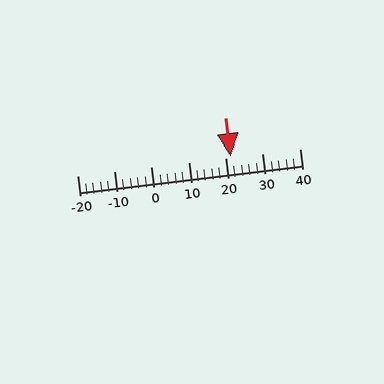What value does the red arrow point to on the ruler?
The red arrow points to approximately 22.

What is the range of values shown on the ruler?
The ruler shows values from -20 to 40.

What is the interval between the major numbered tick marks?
The major tick marks are spaced 10 units apart.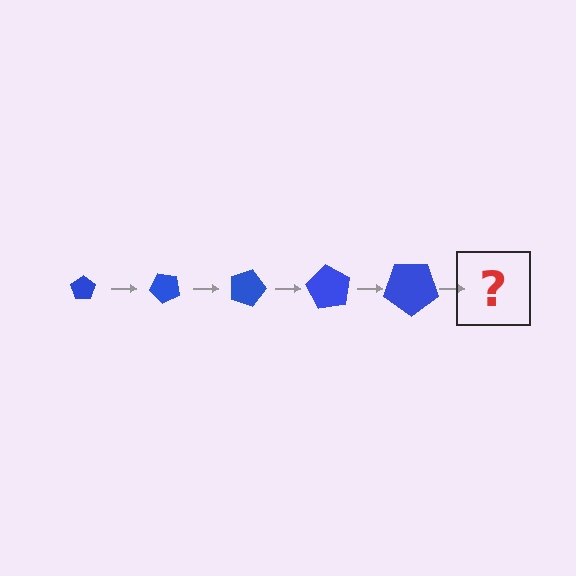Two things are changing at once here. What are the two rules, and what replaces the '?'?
The two rules are that the pentagon grows larger each step and it rotates 45 degrees each step. The '?' should be a pentagon, larger than the previous one and rotated 225 degrees from the start.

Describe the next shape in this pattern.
It should be a pentagon, larger than the previous one and rotated 225 degrees from the start.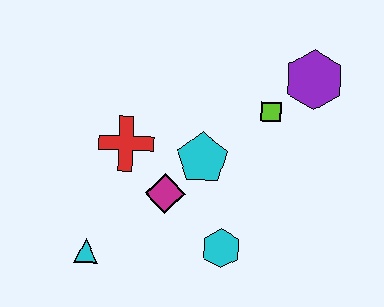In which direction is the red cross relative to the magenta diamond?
The red cross is above the magenta diamond.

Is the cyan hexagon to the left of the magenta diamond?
No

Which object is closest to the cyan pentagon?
The magenta diamond is closest to the cyan pentagon.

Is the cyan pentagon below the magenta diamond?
No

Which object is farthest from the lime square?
The cyan triangle is farthest from the lime square.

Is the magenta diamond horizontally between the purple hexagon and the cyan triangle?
Yes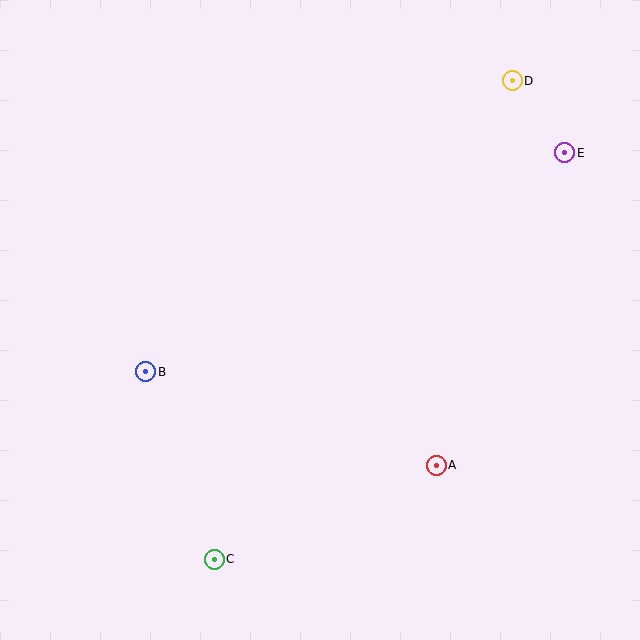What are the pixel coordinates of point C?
Point C is at (214, 559).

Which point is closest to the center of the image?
Point B at (146, 372) is closest to the center.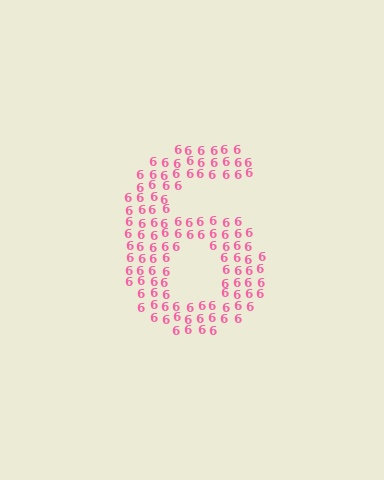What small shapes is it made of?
It is made of small digit 6's.